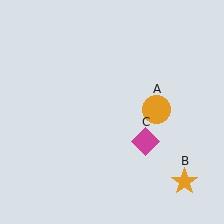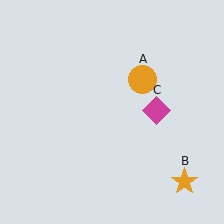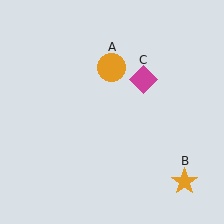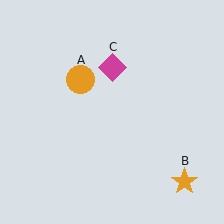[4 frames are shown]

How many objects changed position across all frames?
2 objects changed position: orange circle (object A), magenta diamond (object C).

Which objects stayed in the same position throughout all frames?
Orange star (object B) remained stationary.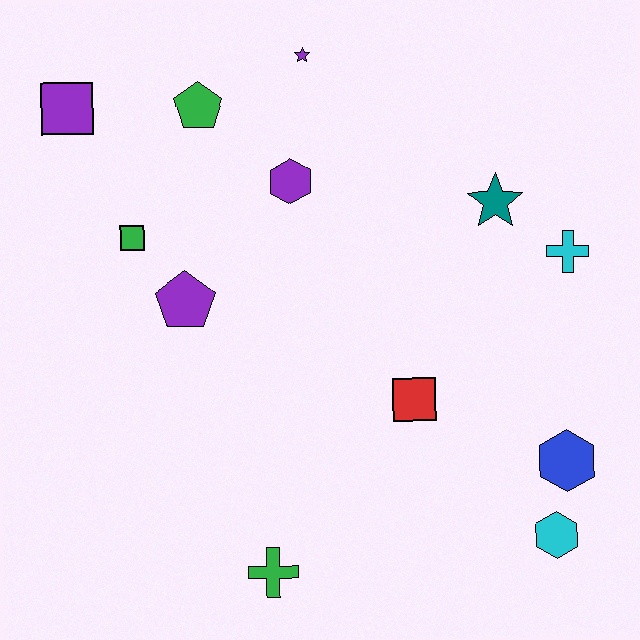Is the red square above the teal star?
No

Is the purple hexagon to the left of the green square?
No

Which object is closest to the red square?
The blue hexagon is closest to the red square.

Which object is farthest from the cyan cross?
The purple square is farthest from the cyan cross.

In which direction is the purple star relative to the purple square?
The purple star is to the right of the purple square.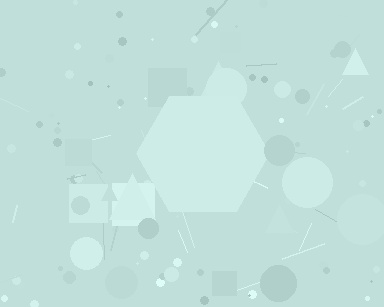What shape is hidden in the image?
A hexagon is hidden in the image.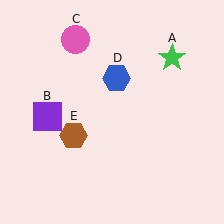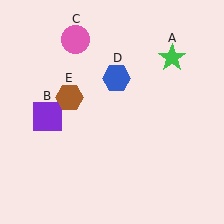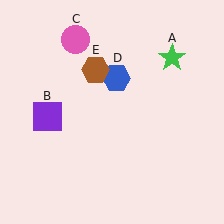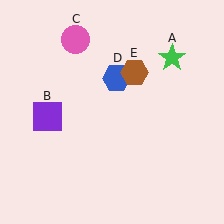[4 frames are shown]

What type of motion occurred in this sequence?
The brown hexagon (object E) rotated clockwise around the center of the scene.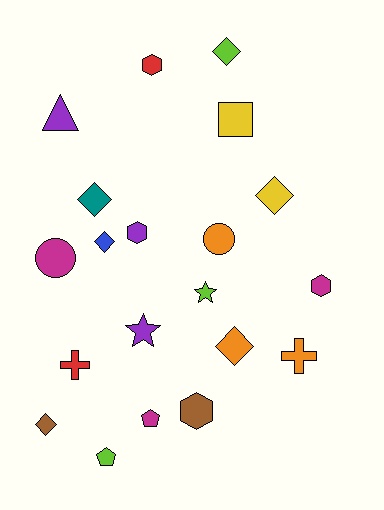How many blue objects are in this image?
There is 1 blue object.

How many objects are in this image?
There are 20 objects.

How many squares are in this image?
There is 1 square.